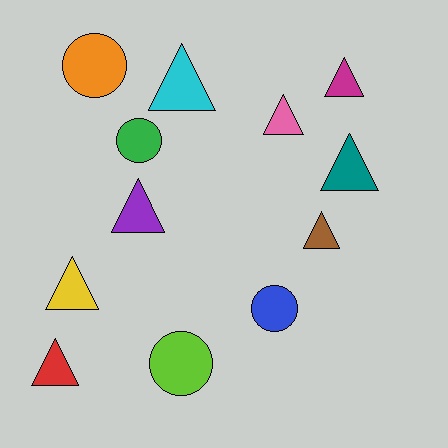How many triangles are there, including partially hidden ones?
There are 8 triangles.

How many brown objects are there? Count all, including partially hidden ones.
There is 1 brown object.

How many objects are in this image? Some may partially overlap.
There are 12 objects.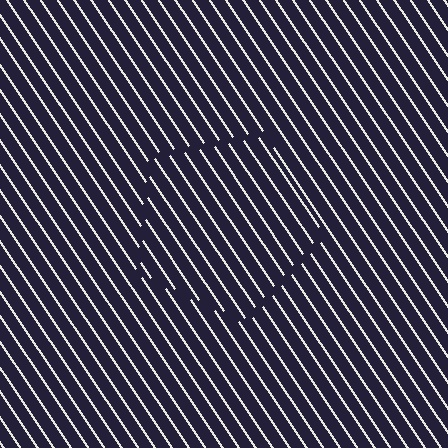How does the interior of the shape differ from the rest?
The interior of the shape contains the same grating, shifted by half a period — the contour is defined by the phase discontinuity where line-ends from the inner and outer gratings abut.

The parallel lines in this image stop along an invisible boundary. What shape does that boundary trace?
An illusory pentagon. The interior of the shape contains the same grating, shifted by half a period — the contour is defined by the phase discontinuity where line-ends from the inner and outer gratings abut.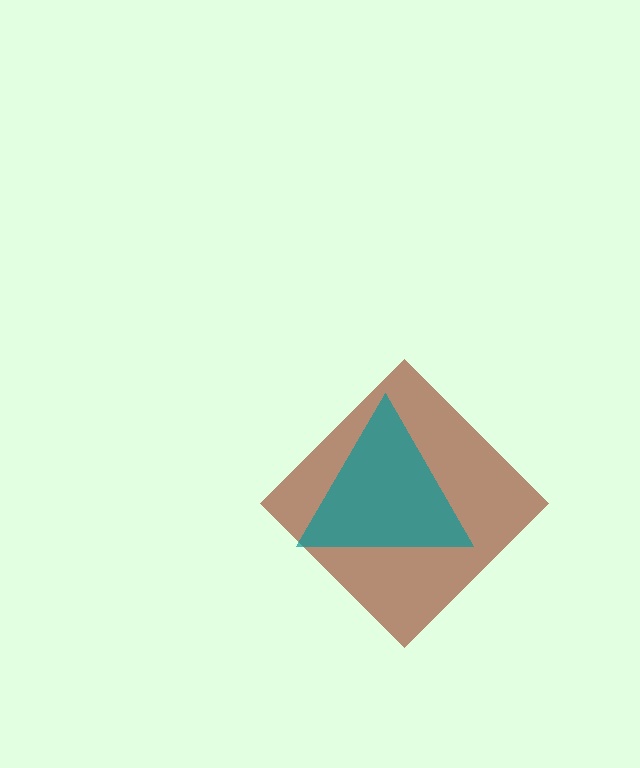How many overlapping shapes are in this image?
There are 2 overlapping shapes in the image.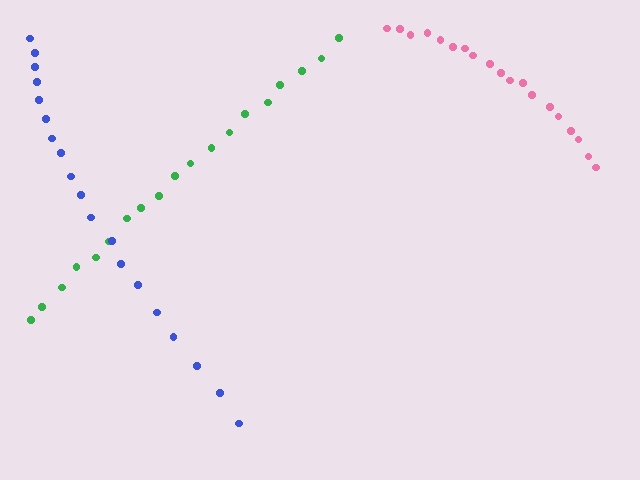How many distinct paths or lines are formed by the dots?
There are 3 distinct paths.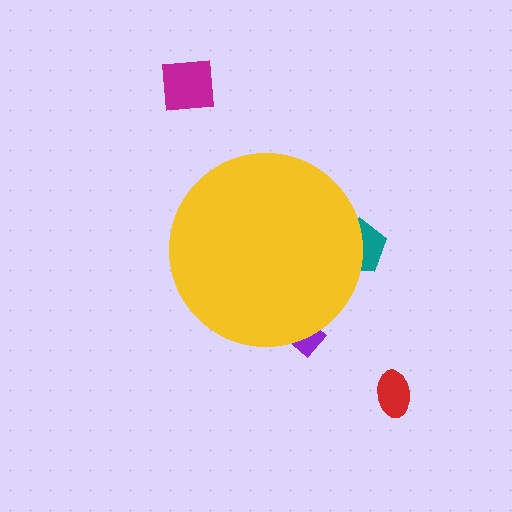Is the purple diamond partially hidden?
Yes, the purple diamond is partially hidden behind the yellow circle.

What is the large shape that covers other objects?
A yellow circle.